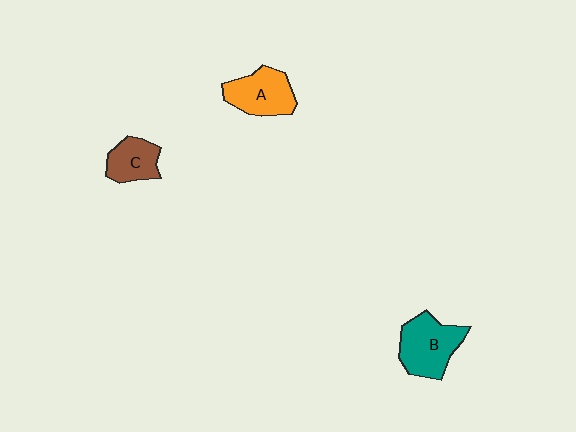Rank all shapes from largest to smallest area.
From largest to smallest: B (teal), A (orange), C (brown).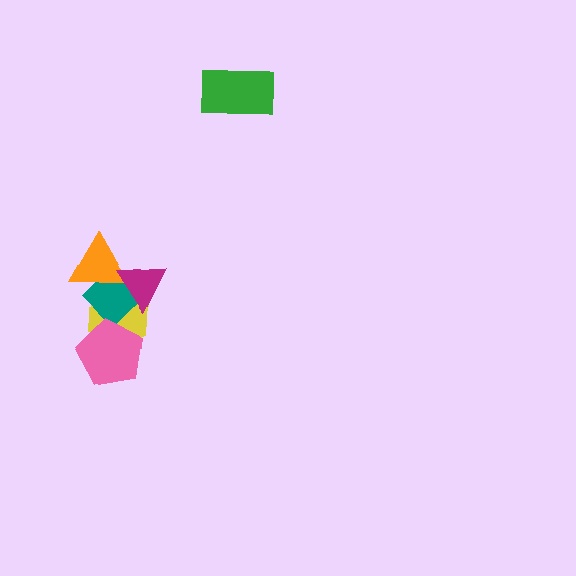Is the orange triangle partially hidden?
Yes, it is partially covered by another shape.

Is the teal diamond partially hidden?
Yes, it is partially covered by another shape.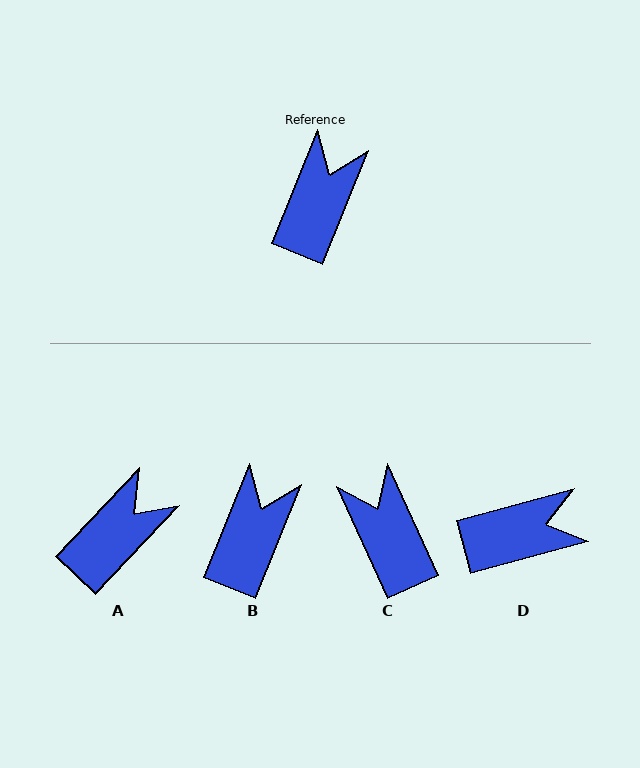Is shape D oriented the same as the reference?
No, it is off by about 53 degrees.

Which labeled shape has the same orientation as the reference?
B.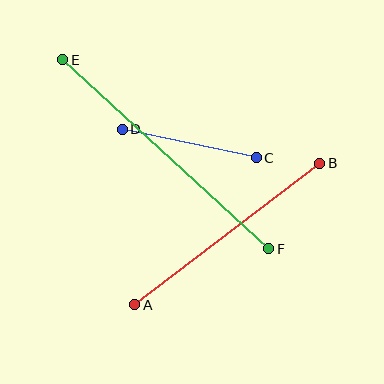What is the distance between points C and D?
The distance is approximately 137 pixels.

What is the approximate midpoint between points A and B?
The midpoint is at approximately (227, 234) pixels.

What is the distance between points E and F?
The distance is approximately 279 pixels.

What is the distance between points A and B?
The distance is approximately 233 pixels.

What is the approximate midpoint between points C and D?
The midpoint is at approximately (189, 143) pixels.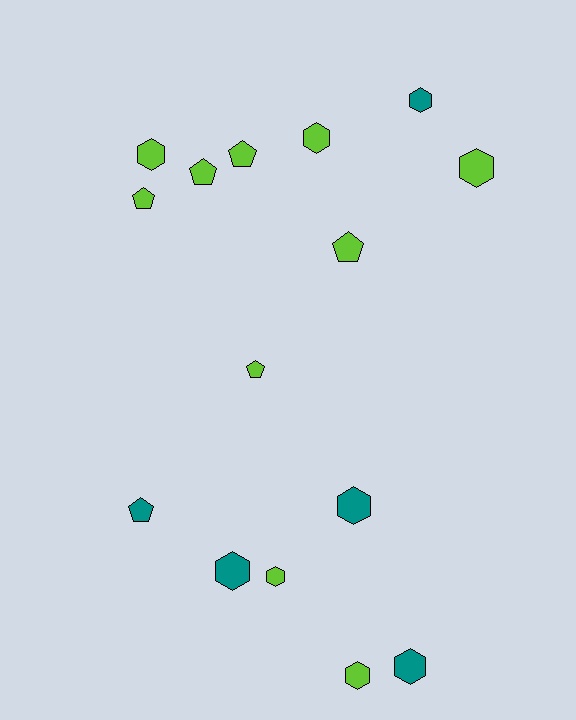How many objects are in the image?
There are 15 objects.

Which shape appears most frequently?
Hexagon, with 9 objects.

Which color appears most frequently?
Lime, with 10 objects.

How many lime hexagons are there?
There are 5 lime hexagons.